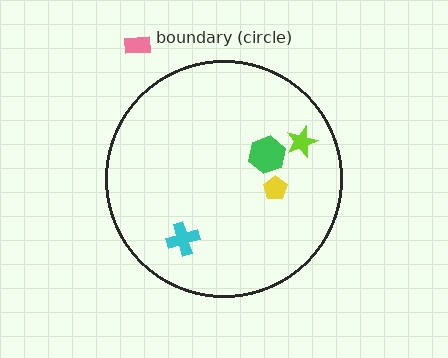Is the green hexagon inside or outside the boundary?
Inside.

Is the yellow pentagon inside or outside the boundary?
Inside.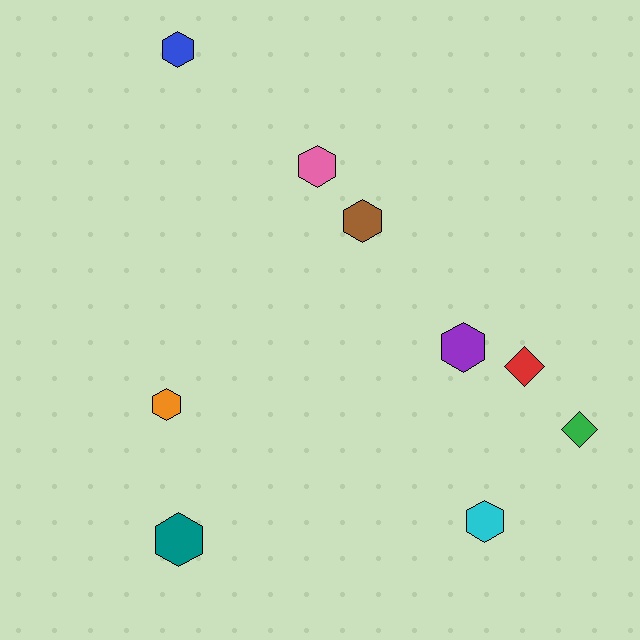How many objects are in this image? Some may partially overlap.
There are 9 objects.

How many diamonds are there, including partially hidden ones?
There are 2 diamonds.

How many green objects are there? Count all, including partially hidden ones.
There is 1 green object.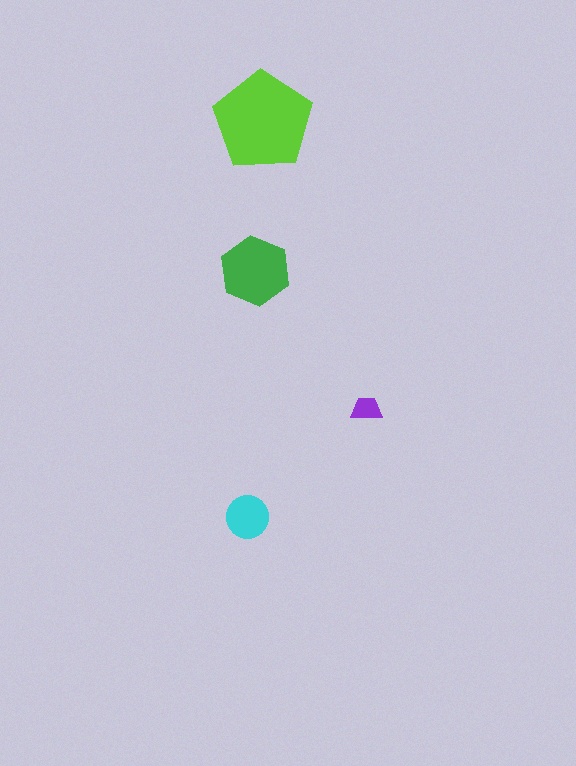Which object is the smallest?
The purple trapezoid.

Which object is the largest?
The lime pentagon.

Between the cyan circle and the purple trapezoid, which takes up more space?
The cyan circle.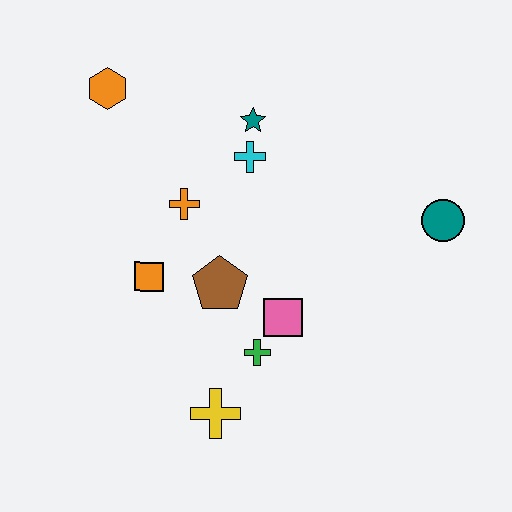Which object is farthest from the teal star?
The yellow cross is farthest from the teal star.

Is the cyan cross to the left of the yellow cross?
No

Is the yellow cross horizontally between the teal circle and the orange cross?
Yes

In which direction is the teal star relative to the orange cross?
The teal star is above the orange cross.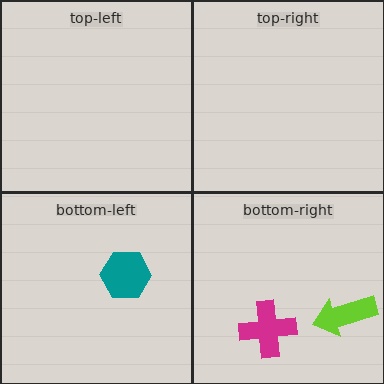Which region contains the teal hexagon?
The bottom-left region.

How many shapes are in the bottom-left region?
1.